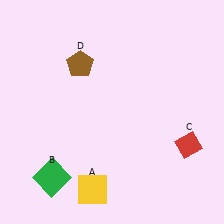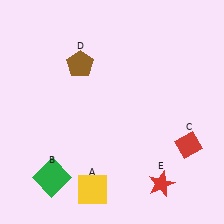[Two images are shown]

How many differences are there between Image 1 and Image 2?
There is 1 difference between the two images.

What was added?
A red star (E) was added in Image 2.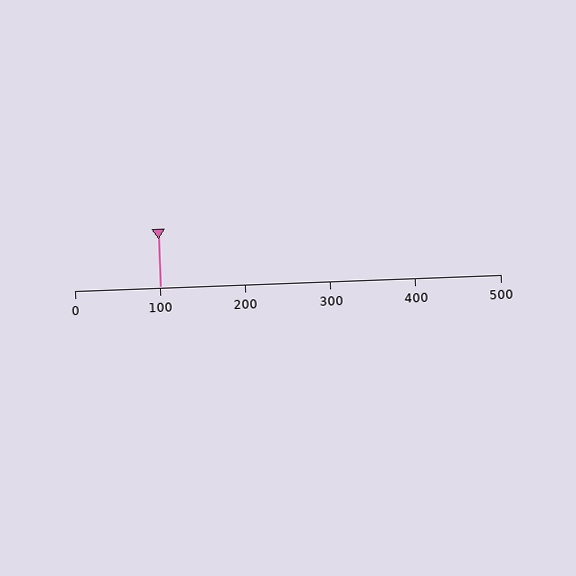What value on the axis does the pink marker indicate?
The marker indicates approximately 100.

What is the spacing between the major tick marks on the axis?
The major ticks are spaced 100 apart.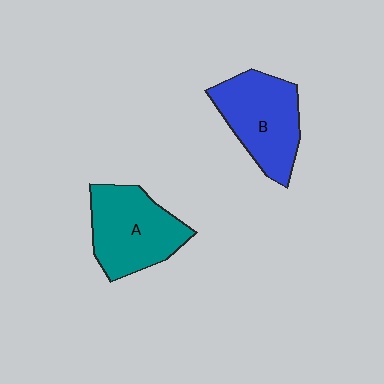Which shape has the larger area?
Shape A (teal).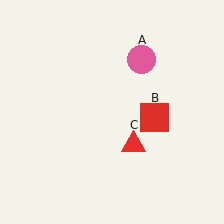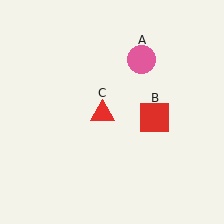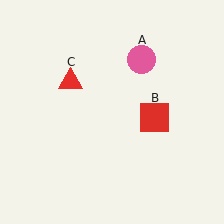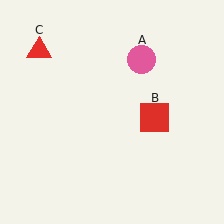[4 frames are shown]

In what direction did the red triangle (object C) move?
The red triangle (object C) moved up and to the left.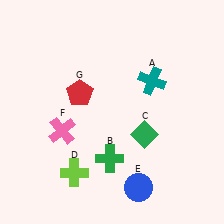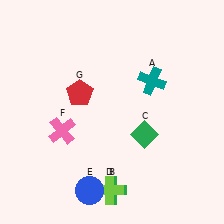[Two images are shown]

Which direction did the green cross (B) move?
The green cross (B) moved down.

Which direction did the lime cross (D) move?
The lime cross (D) moved right.